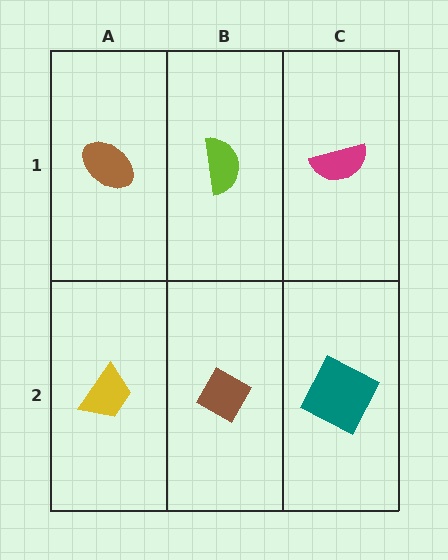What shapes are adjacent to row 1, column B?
A brown diamond (row 2, column B), a brown ellipse (row 1, column A), a magenta semicircle (row 1, column C).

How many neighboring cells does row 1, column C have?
2.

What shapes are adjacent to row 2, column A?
A brown ellipse (row 1, column A), a brown diamond (row 2, column B).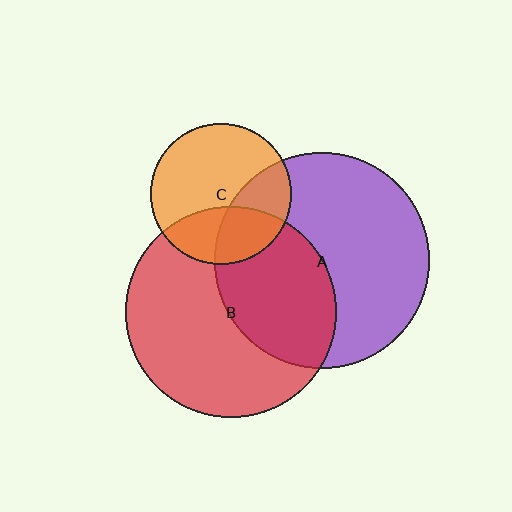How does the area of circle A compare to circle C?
Approximately 2.3 times.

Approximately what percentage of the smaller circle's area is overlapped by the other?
Approximately 30%.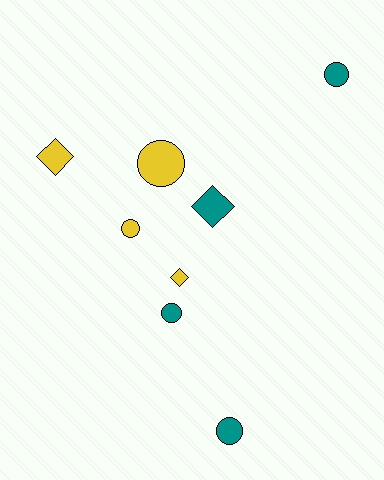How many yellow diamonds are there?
There are 2 yellow diamonds.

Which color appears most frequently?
Teal, with 4 objects.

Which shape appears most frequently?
Circle, with 5 objects.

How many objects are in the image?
There are 8 objects.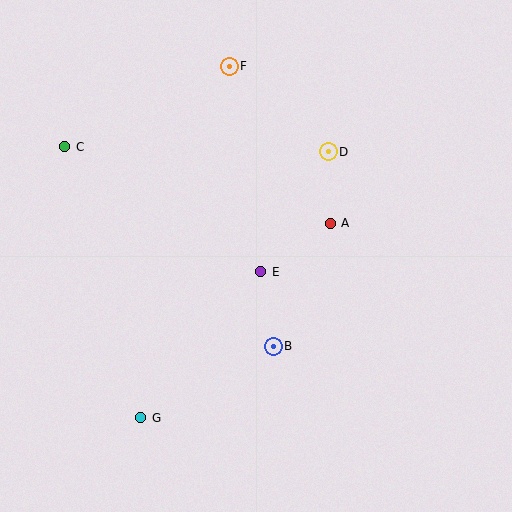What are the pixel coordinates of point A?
Point A is at (330, 223).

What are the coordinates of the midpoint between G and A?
The midpoint between G and A is at (235, 321).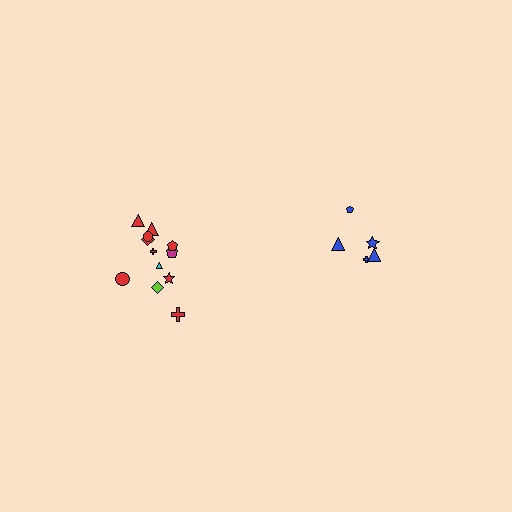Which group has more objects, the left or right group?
The left group.